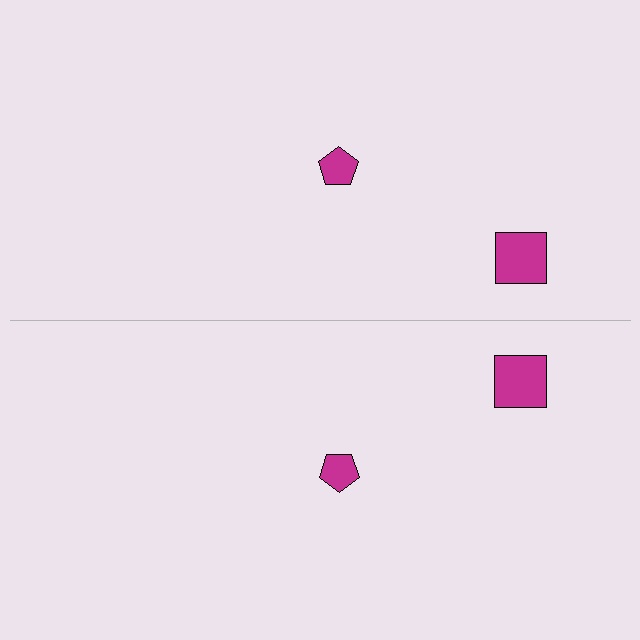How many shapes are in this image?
There are 4 shapes in this image.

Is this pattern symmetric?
Yes, this pattern has bilateral (reflection) symmetry.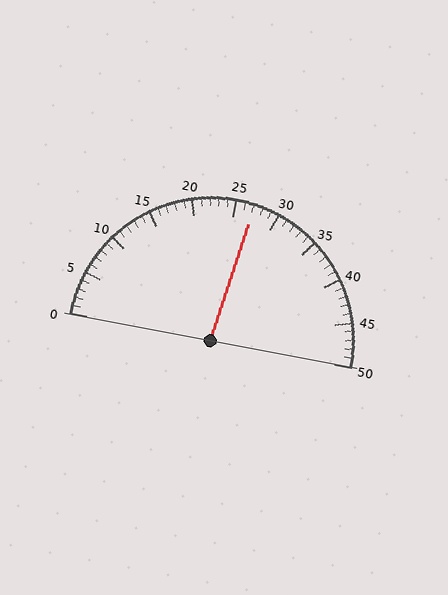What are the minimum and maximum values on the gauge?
The gauge ranges from 0 to 50.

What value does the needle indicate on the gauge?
The needle indicates approximately 27.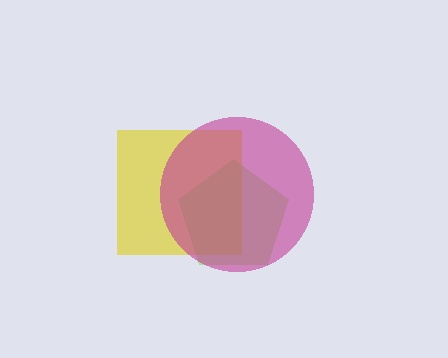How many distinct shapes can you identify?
There are 3 distinct shapes: a yellow square, a lime pentagon, a magenta circle.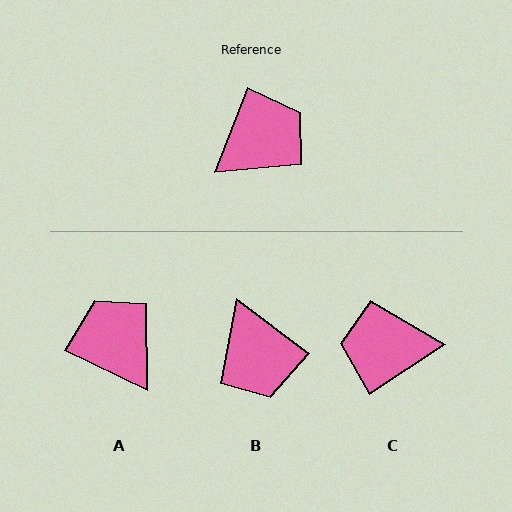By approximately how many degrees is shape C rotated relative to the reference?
Approximately 144 degrees counter-clockwise.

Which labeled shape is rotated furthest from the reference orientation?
C, about 144 degrees away.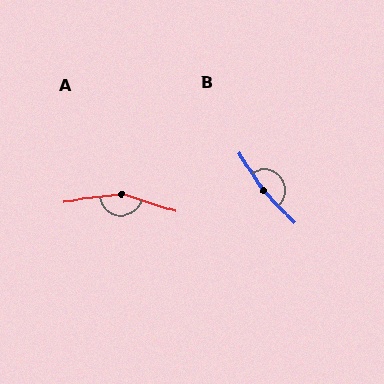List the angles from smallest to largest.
A (154°), B (168°).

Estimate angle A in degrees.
Approximately 154 degrees.